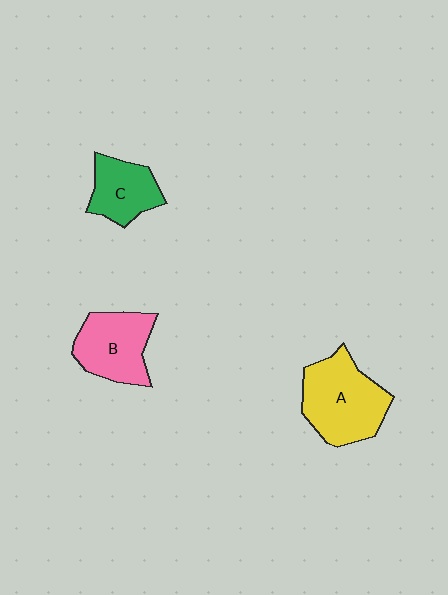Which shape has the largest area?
Shape A (yellow).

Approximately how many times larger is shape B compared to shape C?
Approximately 1.3 times.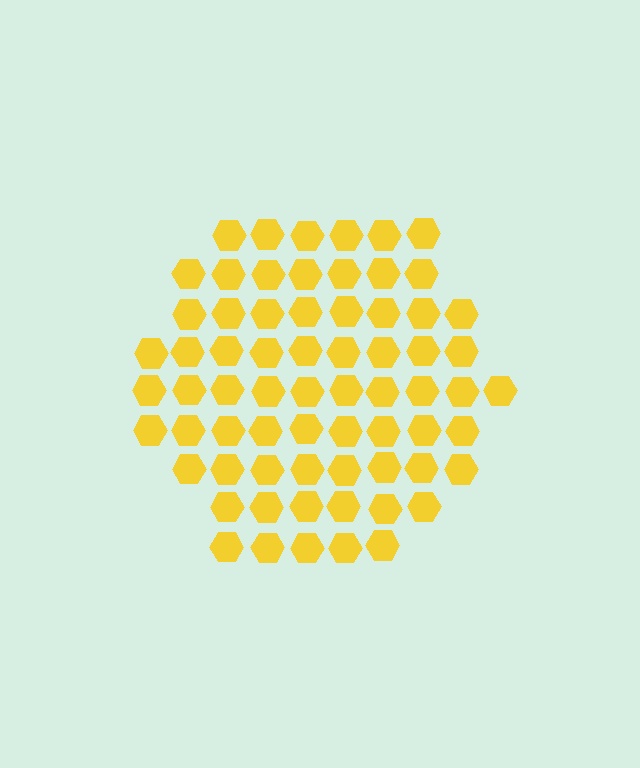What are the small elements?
The small elements are hexagons.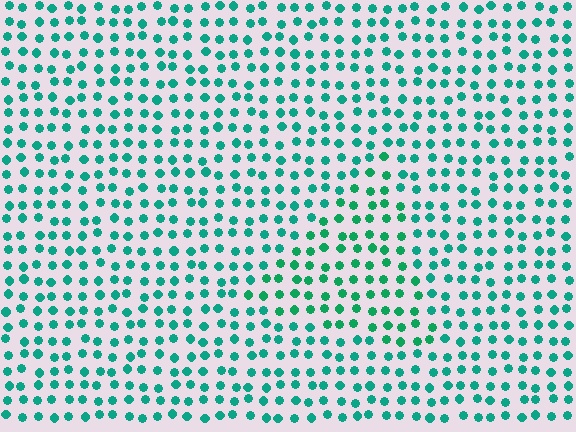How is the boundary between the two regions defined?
The boundary is defined purely by a slight shift in hue (about 18 degrees). Spacing, size, and orientation are identical on both sides.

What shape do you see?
I see a triangle.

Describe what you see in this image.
The image is filled with small teal elements in a uniform arrangement. A triangle-shaped region is visible where the elements are tinted to a slightly different hue, forming a subtle color boundary.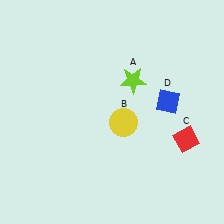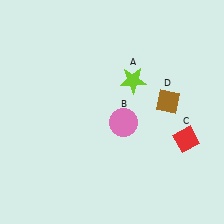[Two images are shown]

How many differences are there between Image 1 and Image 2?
There are 2 differences between the two images.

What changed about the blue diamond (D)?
In Image 1, D is blue. In Image 2, it changed to brown.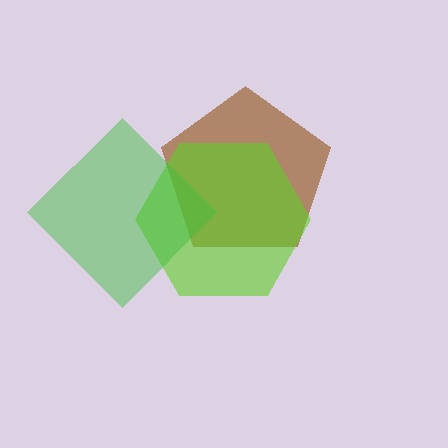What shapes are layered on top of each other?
The layered shapes are: a brown pentagon, a lime hexagon, a green diamond.